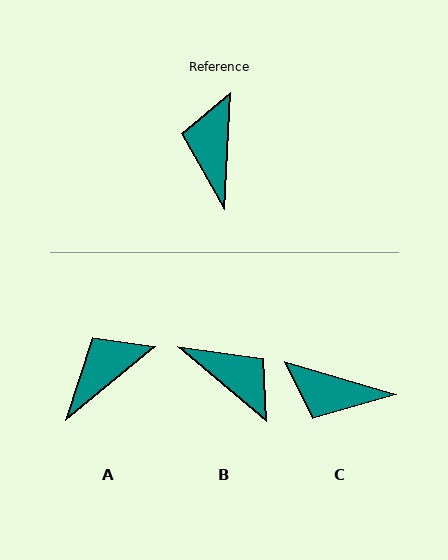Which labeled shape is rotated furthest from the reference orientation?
B, about 127 degrees away.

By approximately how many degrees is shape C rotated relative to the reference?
Approximately 76 degrees counter-clockwise.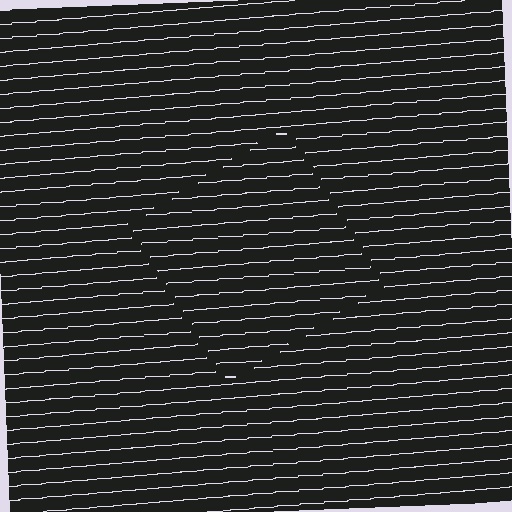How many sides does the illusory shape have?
4 sides — the line-ends trace a square.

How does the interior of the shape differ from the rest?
The interior of the shape contains the same grating, shifted by half a period — the contour is defined by the phase discontinuity where line-ends from the inner and outer gratings abut.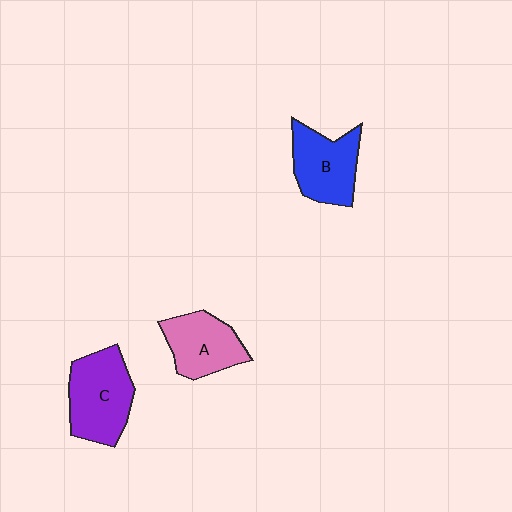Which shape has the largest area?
Shape C (purple).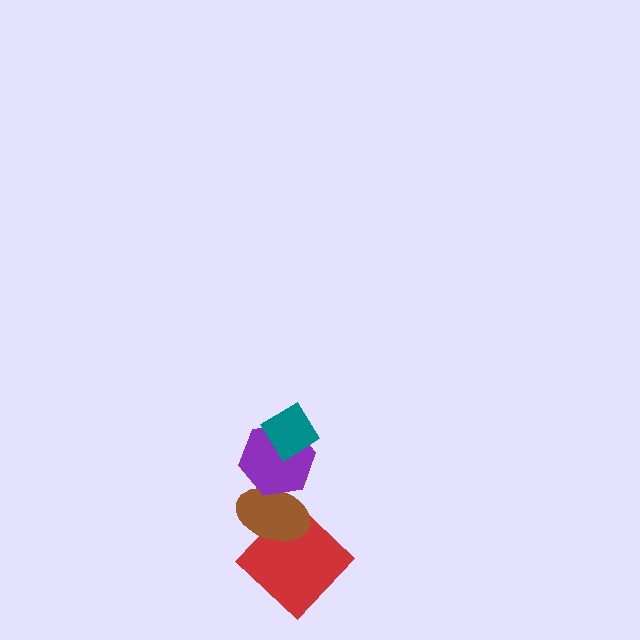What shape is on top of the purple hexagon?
The teal diamond is on top of the purple hexagon.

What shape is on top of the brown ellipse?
The purple hexagon is on top of the brown ellipse.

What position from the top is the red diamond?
The red diamond is 4th from the top.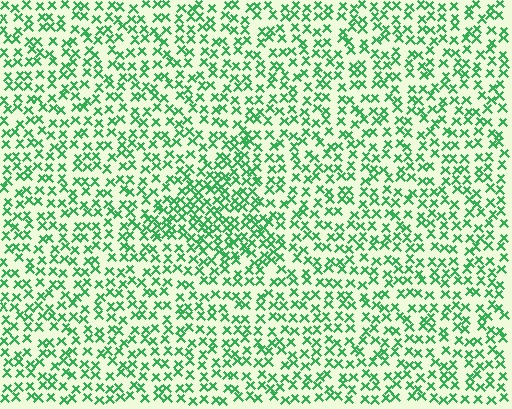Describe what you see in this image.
The image contains small green elements arranged at two different densities. A triangle-shaped region is visible where the elements are more densely packed than the surrounding area.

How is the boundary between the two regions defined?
The boundary is defined by a change in element density (approximately 1.7x ratio). All elements are the same color, size, and shape.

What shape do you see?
I see a triangle.